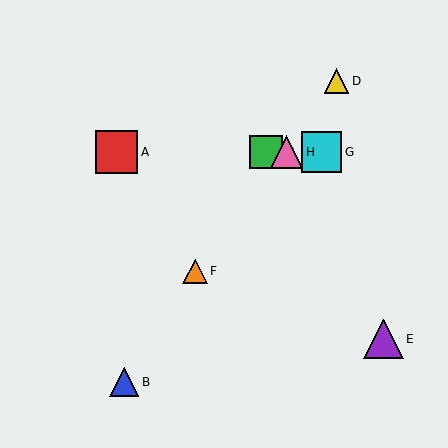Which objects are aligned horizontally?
Objects A, C, G, H are aligned horizontally.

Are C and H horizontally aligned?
Yes, both are at y≈152.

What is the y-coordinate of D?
Object D is at y≈81.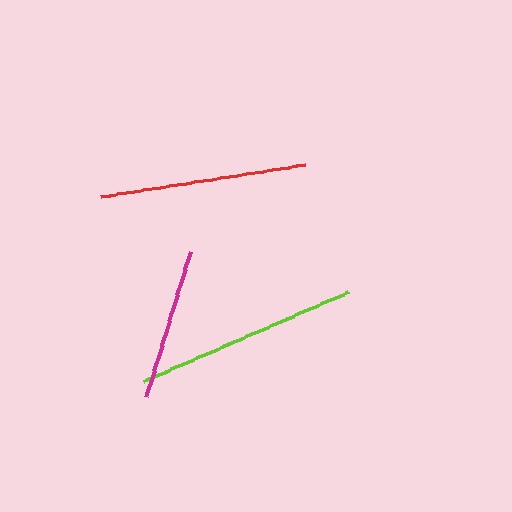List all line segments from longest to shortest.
From longest to shortest: lime, red, magenta.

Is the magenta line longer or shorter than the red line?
The red line is longer than the magenta line.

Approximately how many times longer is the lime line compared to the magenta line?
The lime line is approximately 1.5 times the length of the magenta line.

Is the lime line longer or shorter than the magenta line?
The lime line is longer than the magenta line.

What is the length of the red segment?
The red segment is approximately 208 pixels long.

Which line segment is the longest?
The lime line is the longest at approximately 222 pixels.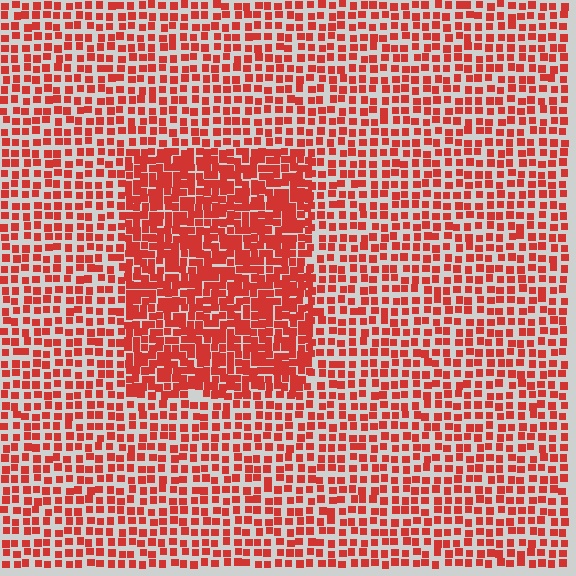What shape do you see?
I see a rectangle.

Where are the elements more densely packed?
The elements are more densely packed inside the rectangle boundary.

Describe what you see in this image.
The image contains small red elements arranged at two different densities. A rectangle-shaped region is visible where the elements are more densely packed than the surrounding area.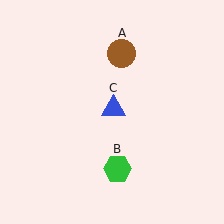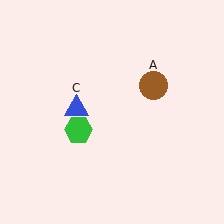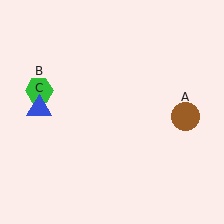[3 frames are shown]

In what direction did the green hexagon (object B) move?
The green hexagon (object B) moved up and to the left.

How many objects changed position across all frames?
3 objects changed position: brown circle (object A), green hexagon (object B), blue triangle (object C).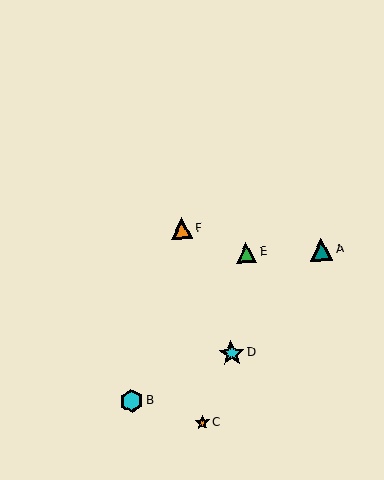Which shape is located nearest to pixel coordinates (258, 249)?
The green triangle (labeled E) at (246, 253) is nearest to that location.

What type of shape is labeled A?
Shape A is a teal triangle.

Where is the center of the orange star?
The center of the orange star is at (202, 423).